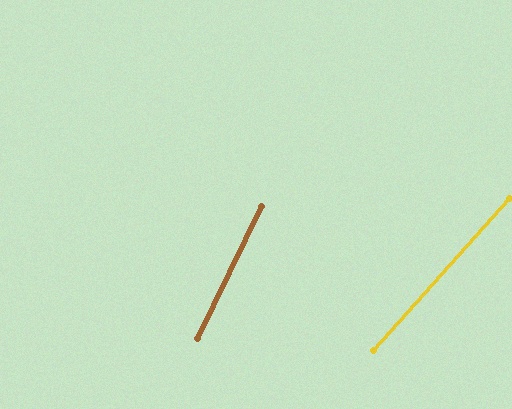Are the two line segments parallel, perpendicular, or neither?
Neither parallel nor perpendicular — they differ by about 16°.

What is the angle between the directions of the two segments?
Approximately 16 degrees.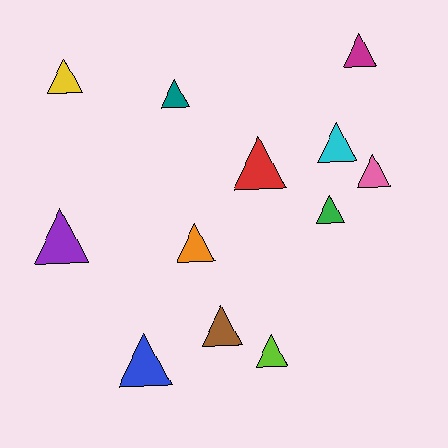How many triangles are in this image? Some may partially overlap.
There are 12 triangles.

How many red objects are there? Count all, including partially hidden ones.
There is 1 red object.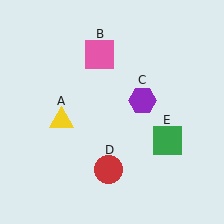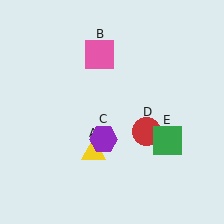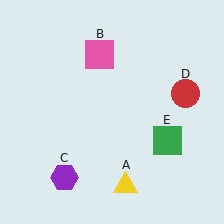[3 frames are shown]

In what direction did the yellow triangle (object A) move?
The yellow triangle (object A) moved down and to the right.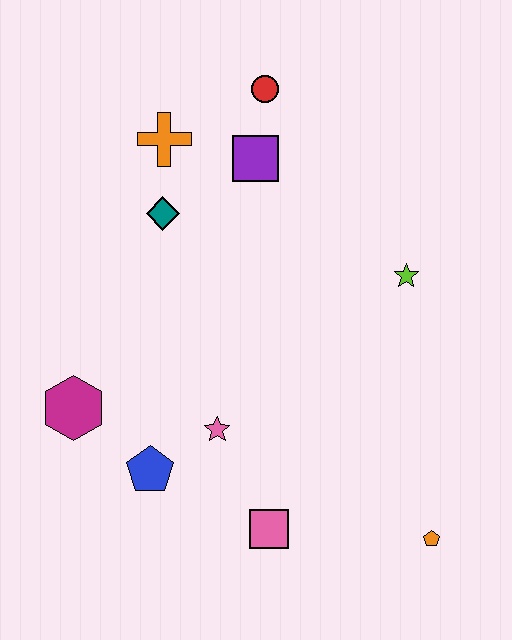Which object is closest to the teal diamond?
The orange cross is closest to the teal diamond.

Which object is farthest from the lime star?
The magenta hexagon is farthest from the lime star.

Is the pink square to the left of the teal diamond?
No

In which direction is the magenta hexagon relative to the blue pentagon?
The magenta hexagon is to the left of the blue pentagon.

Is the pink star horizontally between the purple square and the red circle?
No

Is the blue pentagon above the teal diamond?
No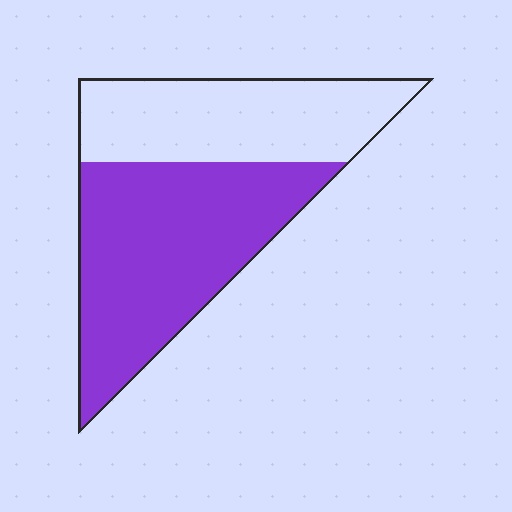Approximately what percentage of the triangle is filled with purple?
Approximately 60%.